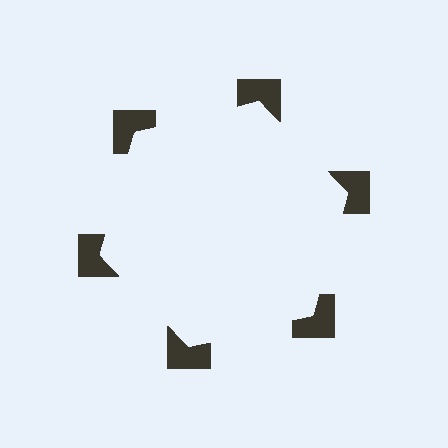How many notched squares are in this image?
There are 6 — one at each vertex of the illusory hexagon.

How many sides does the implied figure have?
6 sides.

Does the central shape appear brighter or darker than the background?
It typically appears slightly brighter than the background, even though no actual brightness change is drawn.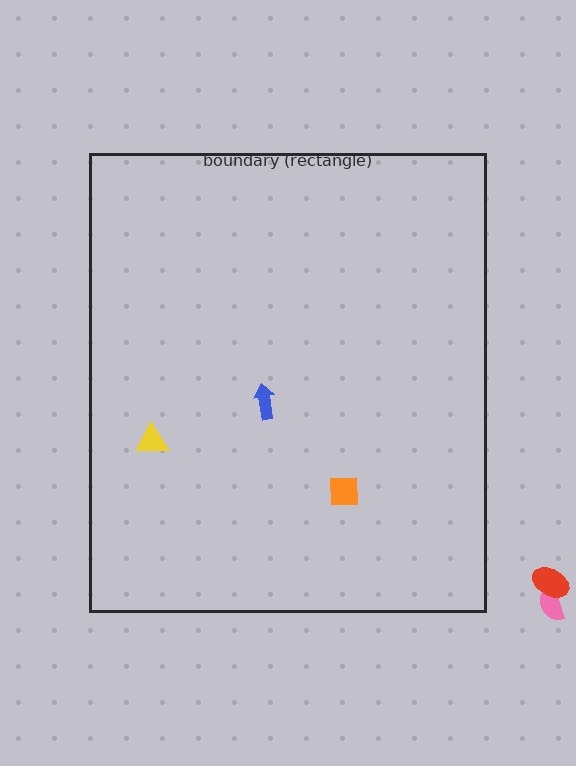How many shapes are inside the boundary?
3 inside, 2 outside.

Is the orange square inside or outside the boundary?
Inside.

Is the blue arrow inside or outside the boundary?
Inside.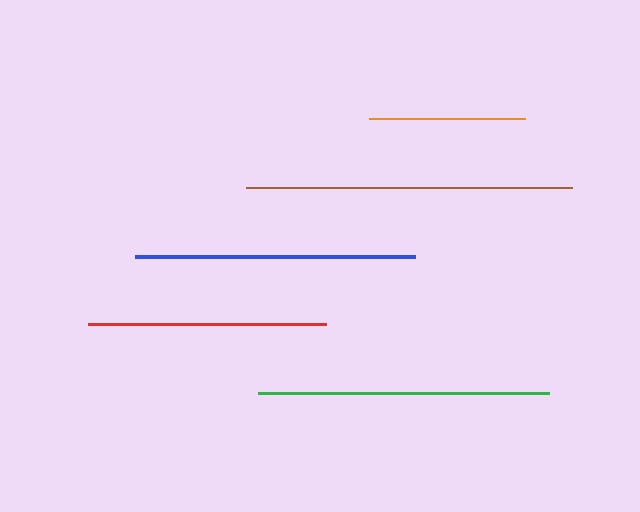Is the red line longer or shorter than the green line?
The green line is longer than the red line.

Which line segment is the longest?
The brown line is the longest at approximately 326 pixels.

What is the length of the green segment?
The green segment is approximately 290 pixels long.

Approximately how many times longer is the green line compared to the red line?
The green line is approximately 1.2 times the length of the red line.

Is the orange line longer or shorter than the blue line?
The blue line is longer than the orange line.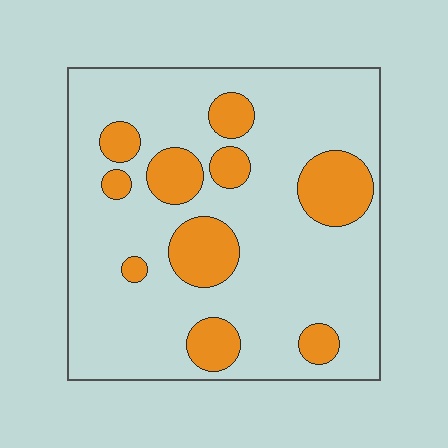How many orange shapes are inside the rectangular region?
10.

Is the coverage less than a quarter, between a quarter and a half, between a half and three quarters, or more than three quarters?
Less than a quarter.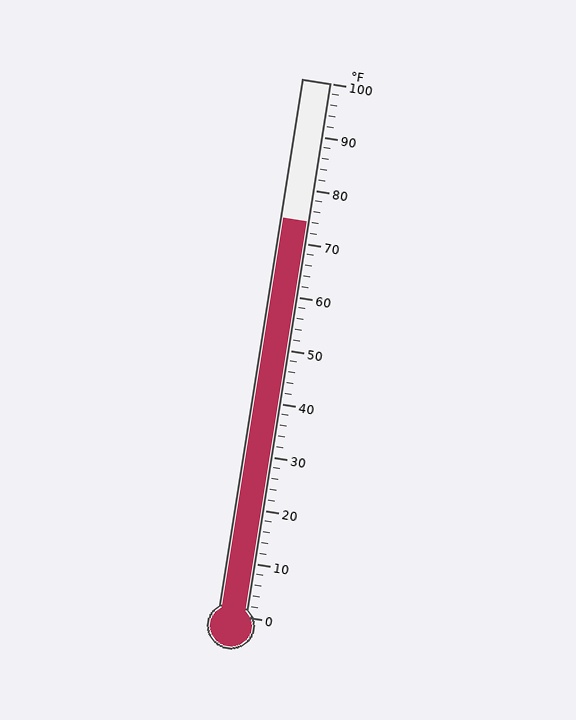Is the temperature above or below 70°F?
The temperature is above 70°F.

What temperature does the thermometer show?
The thermometer shows approximately 74°F.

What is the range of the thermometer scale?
The thermometer scale ranges from 0°F to 100°F.